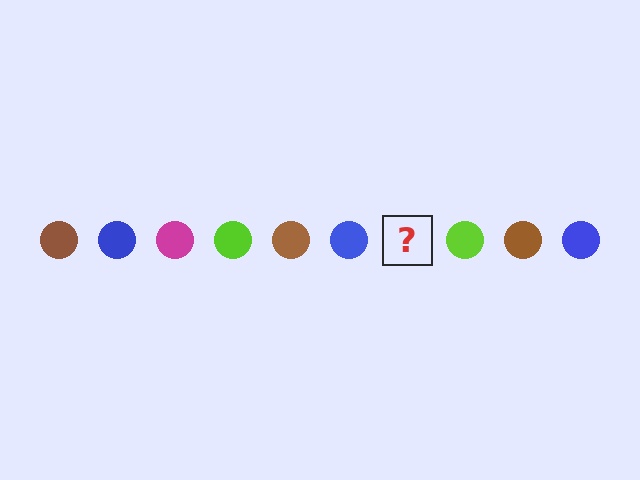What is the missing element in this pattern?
The missing element is a magenta circle.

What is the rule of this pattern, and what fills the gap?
The rule is that the pattern cycles through brown, blue, magenta, lime circles. The gap should be filled with a magenta circle.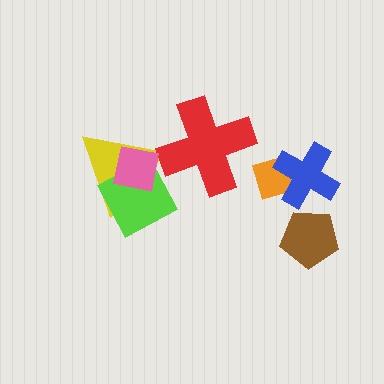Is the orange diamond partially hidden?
Yes, it is partially covered by another shape.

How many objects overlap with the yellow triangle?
2 objects overlap with the yellow triangle.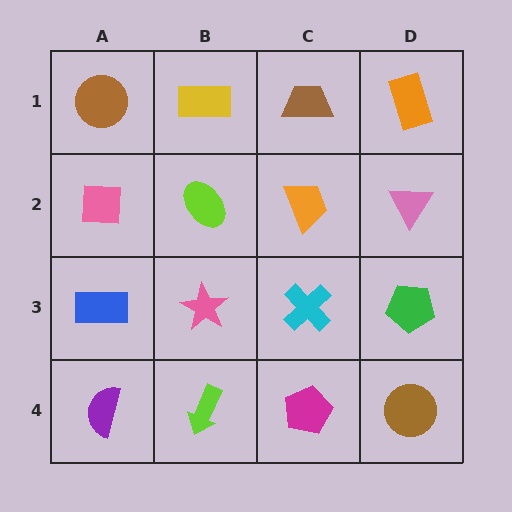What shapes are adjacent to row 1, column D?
A pink triangle (row 2, column D), a brown trapezoid (row 1, column C).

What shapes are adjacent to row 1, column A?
A pink square (row 2, column A), a yellow rectangle (row 1, column B).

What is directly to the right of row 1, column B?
A brown trapezoid.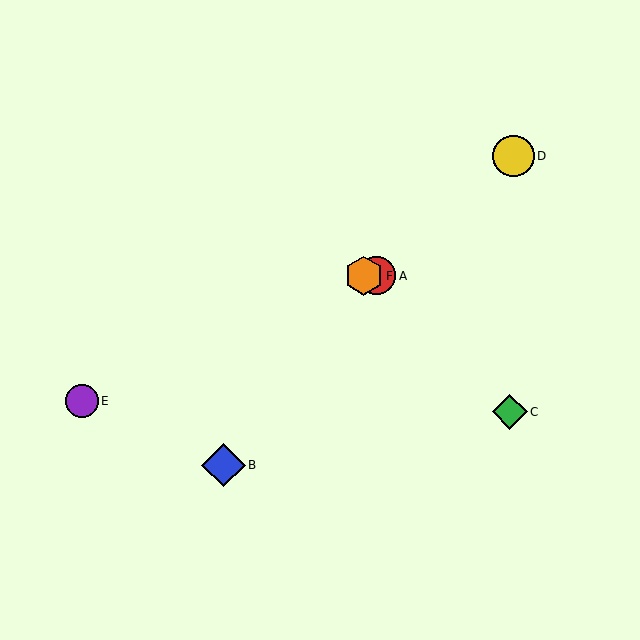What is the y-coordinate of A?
Object A is at y≈276.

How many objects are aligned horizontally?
2 objects (A, F) are aligned horizontally.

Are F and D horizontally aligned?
No, F is at y≈276 and D is at y≈156.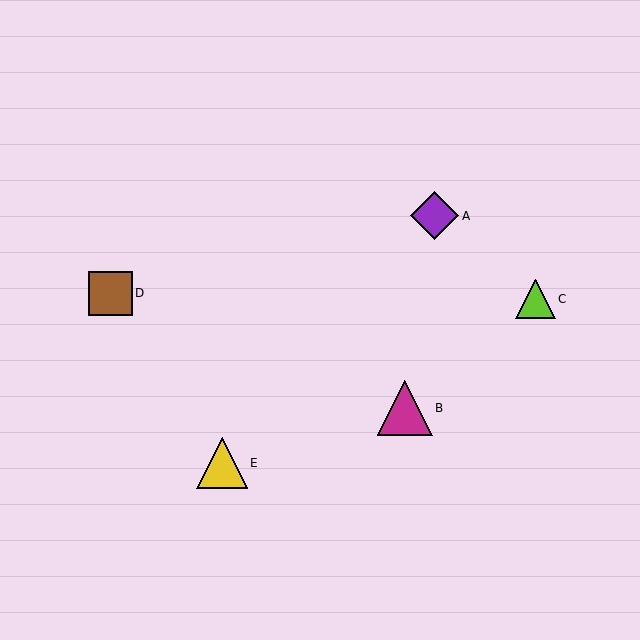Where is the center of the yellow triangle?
The center of the yellow triangle is at (222, 463).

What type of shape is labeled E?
Shape E is a yellow triangle.